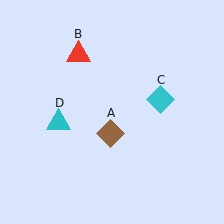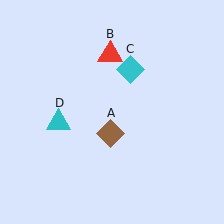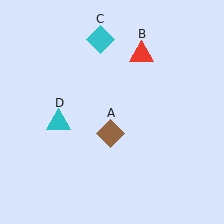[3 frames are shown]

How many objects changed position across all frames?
2 objects changed position: red triangle (object B), cyan diamond (object C).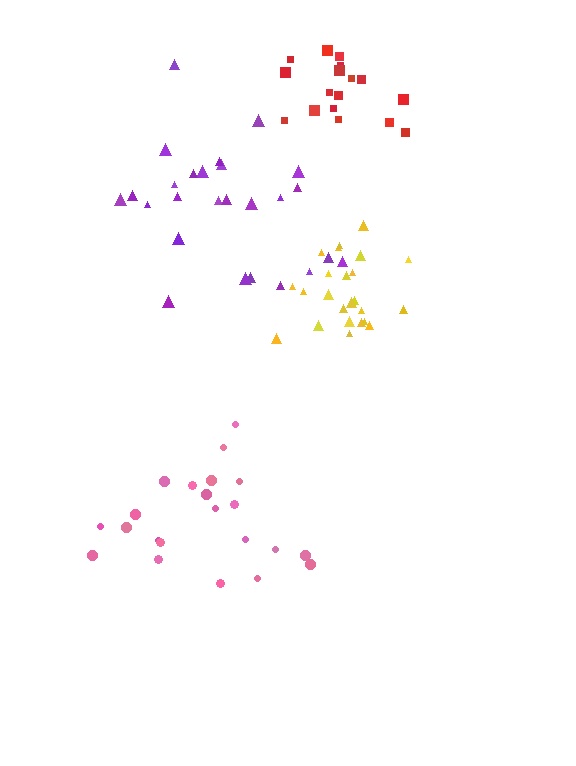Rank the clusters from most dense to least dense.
yellow, red, pink, purple.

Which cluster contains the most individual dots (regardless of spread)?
Purple (26).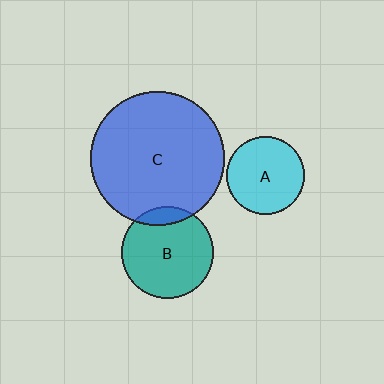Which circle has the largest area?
Circle C (blue).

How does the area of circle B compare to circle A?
Approximately 1.4 times.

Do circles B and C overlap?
Yes.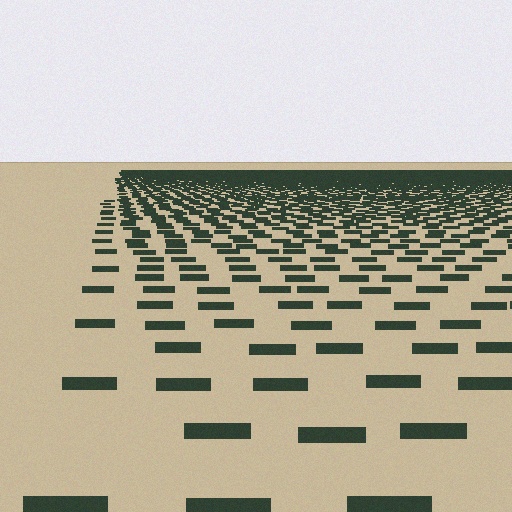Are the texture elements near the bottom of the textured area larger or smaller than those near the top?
Larger. Near the bottom, elements are closer to the viewer and appear at a bigger on-screen size.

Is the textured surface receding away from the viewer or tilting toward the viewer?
The surface is receding away from the viewer. Texture elements get smaller and denser toward the top.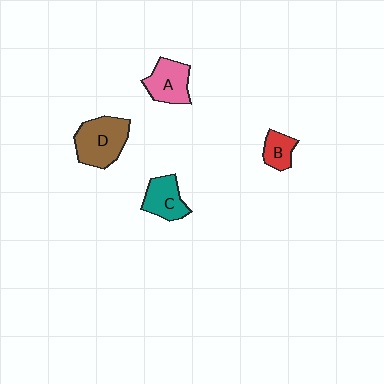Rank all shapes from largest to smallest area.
From largest to smallest: D (brown), A (pink), C (teal), B (red).